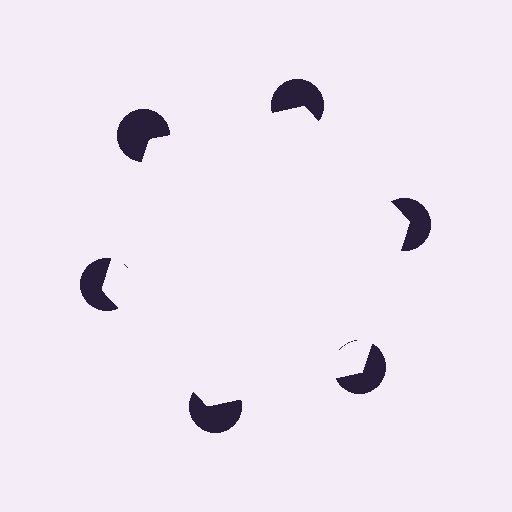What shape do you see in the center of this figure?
An illusory hexagon — its edges are inferred from the aligned wedge cuts in the pac-man discs, not physically drawn.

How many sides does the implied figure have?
6 sides.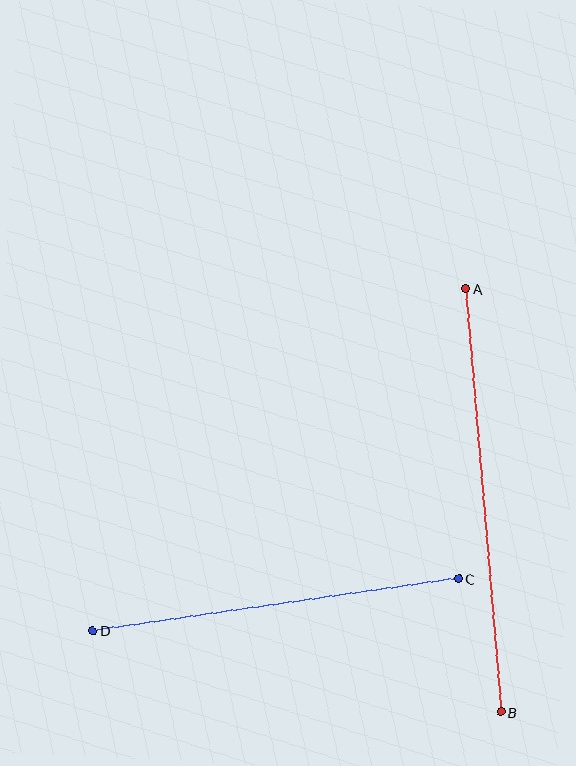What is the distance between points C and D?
The distance is approximately 369 pixels.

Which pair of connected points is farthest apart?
Points A and B are farthest apart.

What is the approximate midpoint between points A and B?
The midpoint is at approximately (483, 500) pixels.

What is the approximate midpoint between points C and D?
The midpoint is at approximately (276, 605) pixels.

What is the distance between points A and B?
The distance is approximately 425 pixels.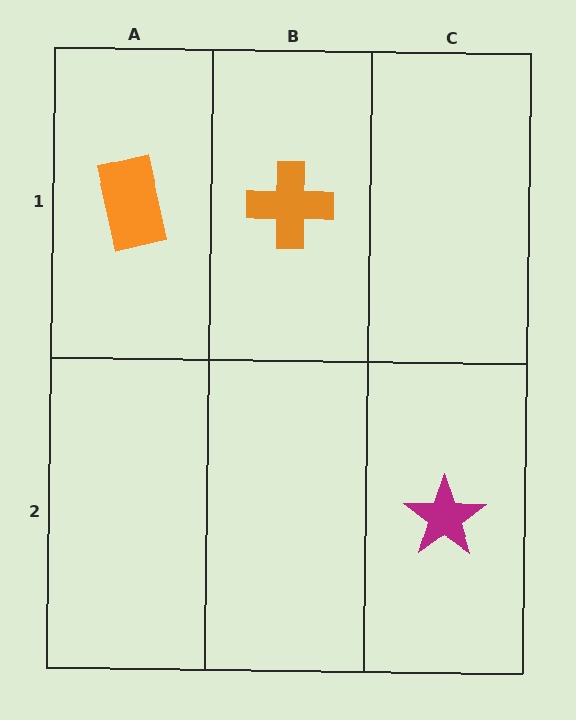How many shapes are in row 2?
1 shape.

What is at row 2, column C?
A magenta star.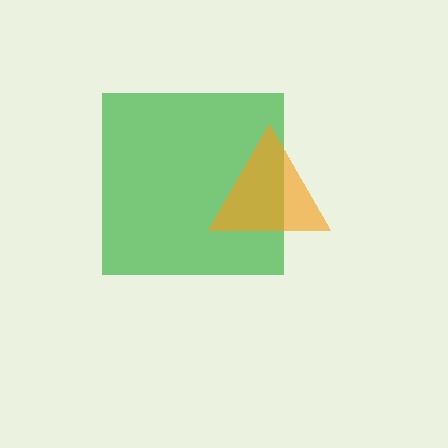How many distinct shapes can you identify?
There are 2 distinct shapes: a green square, an orange triangle.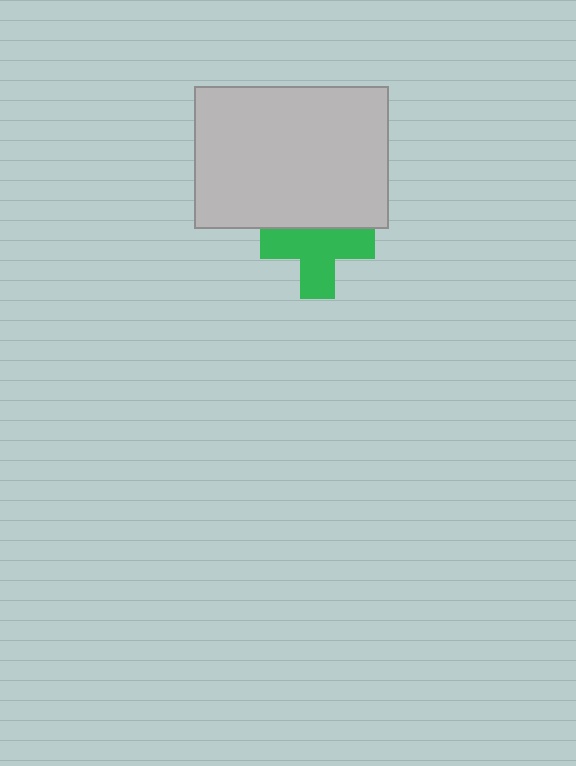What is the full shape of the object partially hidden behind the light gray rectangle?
The partially hidden object is a green cross.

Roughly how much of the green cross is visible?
Most of it is visible (roughly 70%).